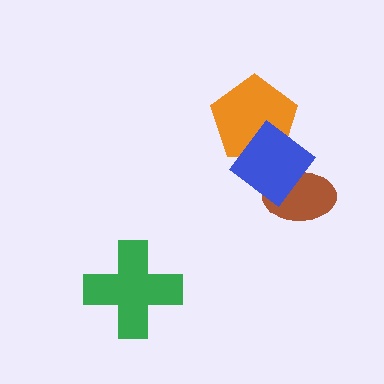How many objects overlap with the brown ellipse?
1 object overlaps with the brown ellipse.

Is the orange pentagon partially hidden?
Yes, it is partially covered by another shape.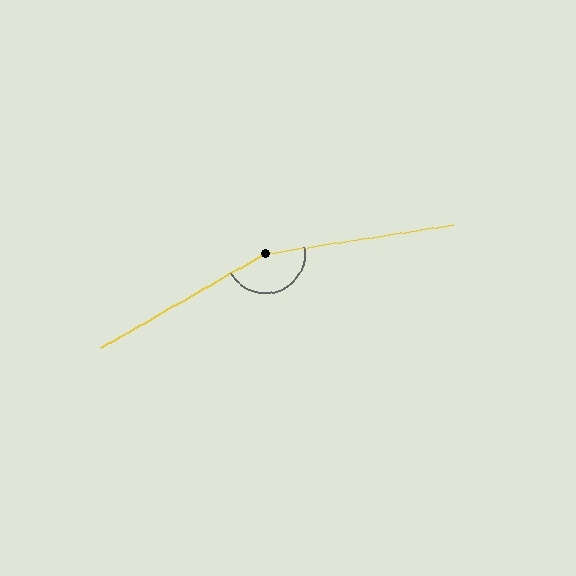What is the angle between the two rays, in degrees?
Approximately 159 degrees.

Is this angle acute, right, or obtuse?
It is obtuse.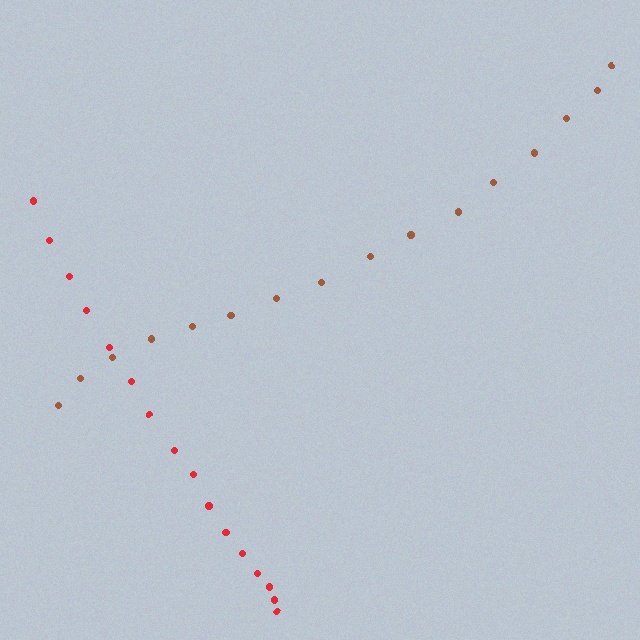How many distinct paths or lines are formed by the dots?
There are 2 distinct paths.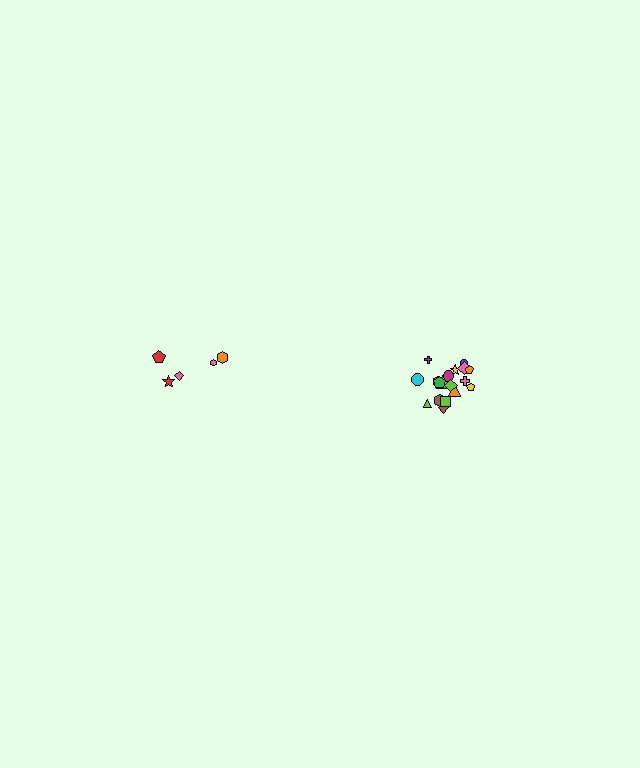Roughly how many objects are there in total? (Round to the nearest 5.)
Roughly 25 objects in total.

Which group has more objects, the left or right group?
The right group.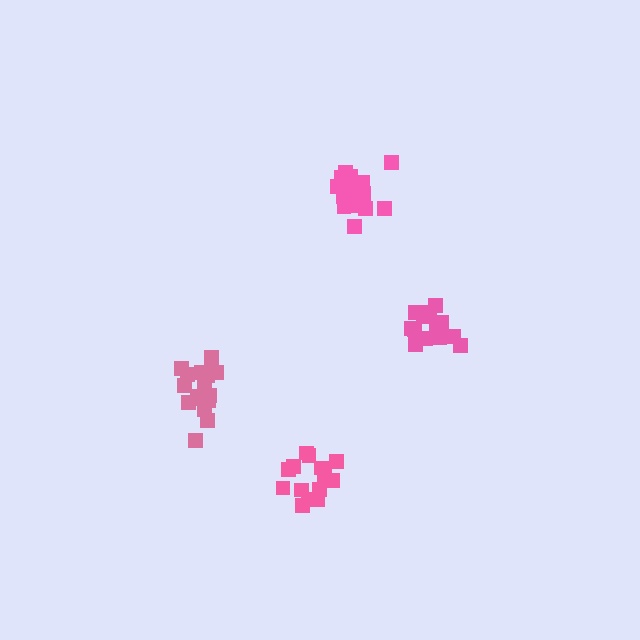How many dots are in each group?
Group 1: 19 dots, Group 2: 14 dots, Group 3: 15 dots, Group 4: 16 dots (64 total).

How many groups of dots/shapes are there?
There are 4 groups.